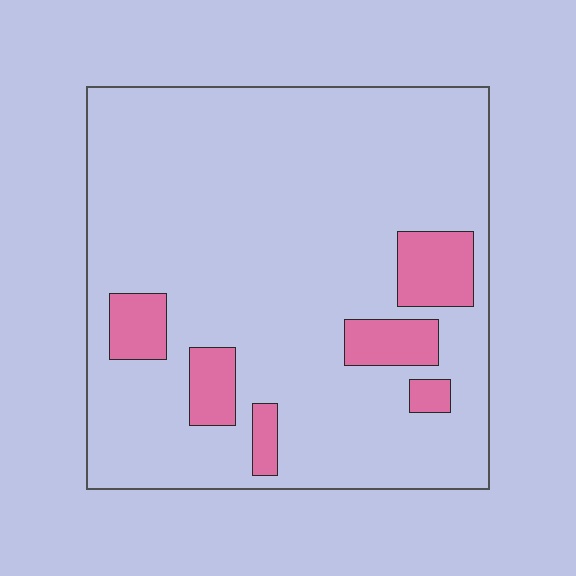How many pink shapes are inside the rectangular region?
6.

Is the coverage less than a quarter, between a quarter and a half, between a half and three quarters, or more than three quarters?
Less than a quarter.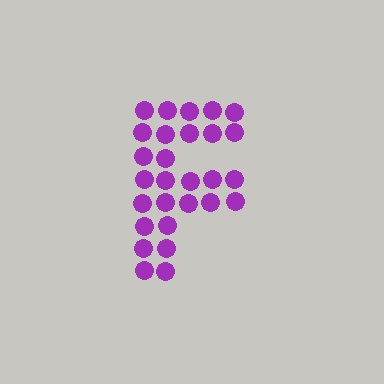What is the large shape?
The large shape is the letter F.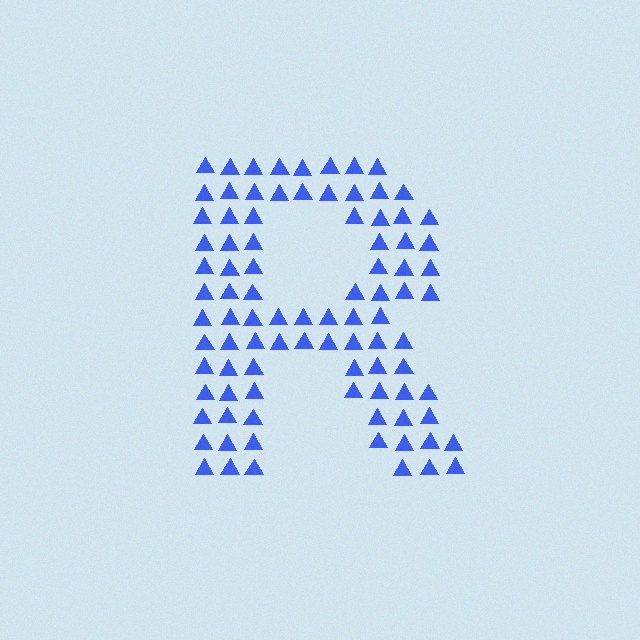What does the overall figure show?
The overall figure shows the letter R.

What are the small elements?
The small elements are triangles.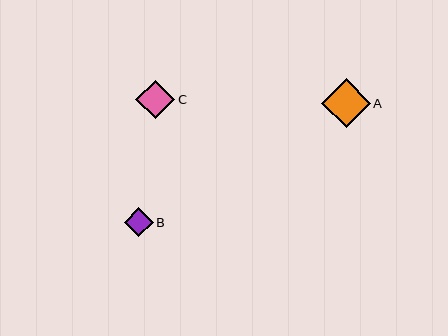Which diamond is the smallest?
Diamond B is the smallest with a size of approximately 29 pixels.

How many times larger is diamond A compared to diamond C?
Diamond A is approximately 1.3 times the size of diamond C.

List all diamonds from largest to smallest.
From largest to smallest: A, C, B.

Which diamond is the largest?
Diamond A is the largest with a size of approximately 49 pixels.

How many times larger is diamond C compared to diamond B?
Diamond C is approximately 1.3 times the size of diamond B.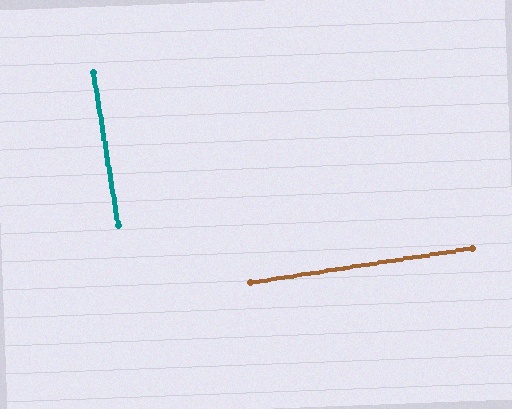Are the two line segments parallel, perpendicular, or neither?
Perpendicular — they meet at approximately 90°.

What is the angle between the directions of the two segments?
Approximately 90 degrees.